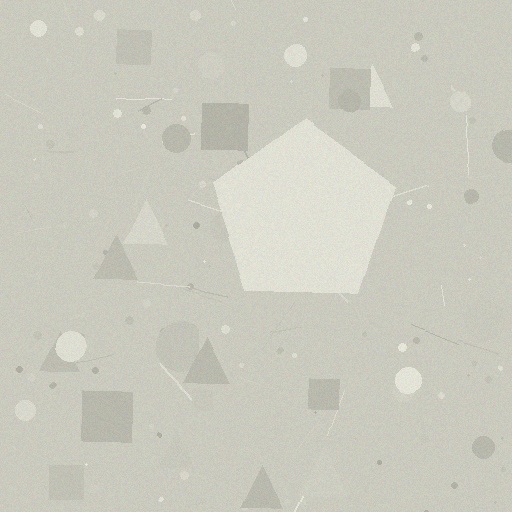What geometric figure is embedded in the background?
A pentagon is embedded in the background.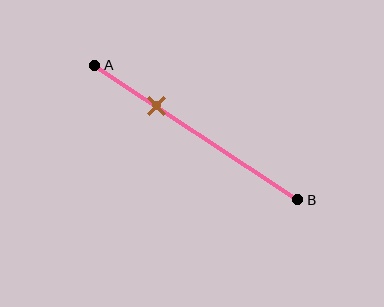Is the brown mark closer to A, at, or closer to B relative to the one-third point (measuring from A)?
The brown mark is approximately at the one-third point of segment AB.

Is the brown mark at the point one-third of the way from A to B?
Yes, the mark is approximately at the one-third point.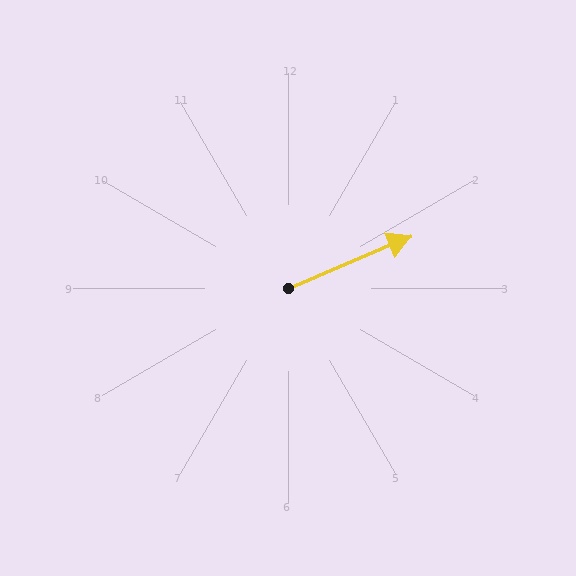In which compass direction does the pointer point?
Northeast.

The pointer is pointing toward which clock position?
Roughly 2 o'clock.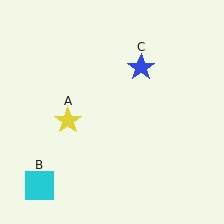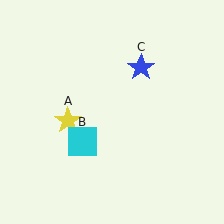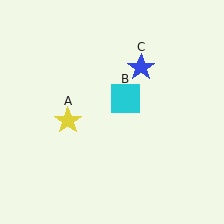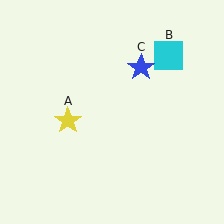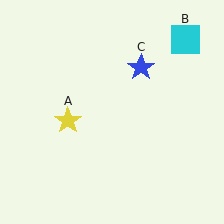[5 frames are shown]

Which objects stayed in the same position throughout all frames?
Yellow star (object A) and blue star (object C) remained stationary.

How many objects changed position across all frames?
1 object changed position: cyan square (object B).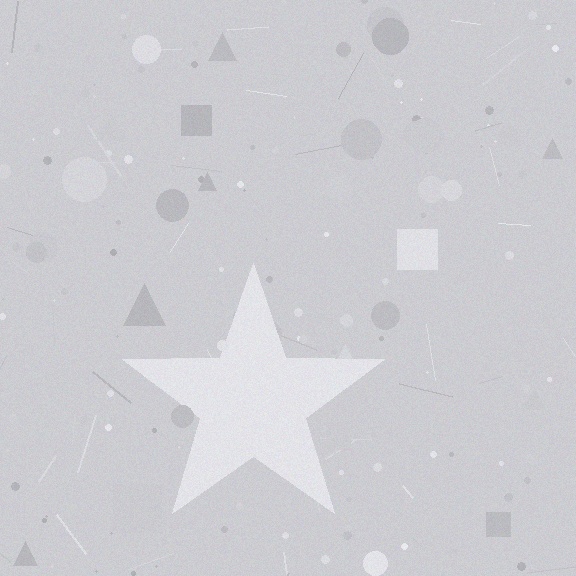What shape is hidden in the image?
A star is hidden in the image.